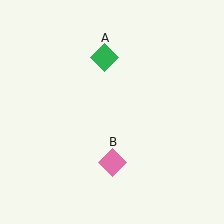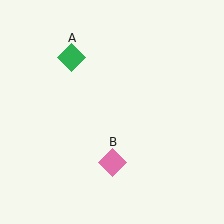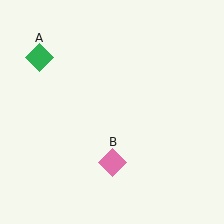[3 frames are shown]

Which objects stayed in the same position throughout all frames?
Pink diamond (object B) remained stationary.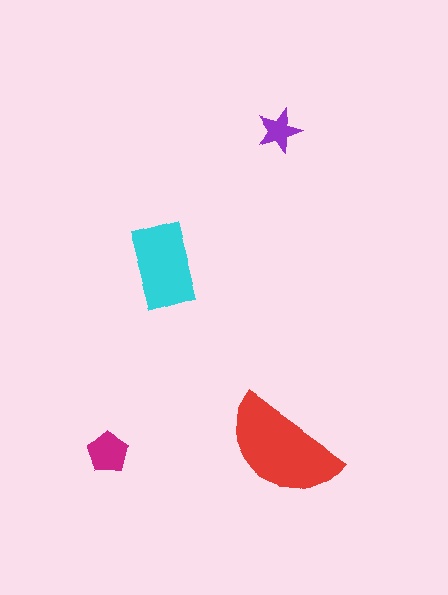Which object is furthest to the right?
The red semicircle is rightmost.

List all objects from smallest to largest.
The purple star, the magenta pentagon, the cyan rectangle, the red semicircle.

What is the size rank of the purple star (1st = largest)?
4th.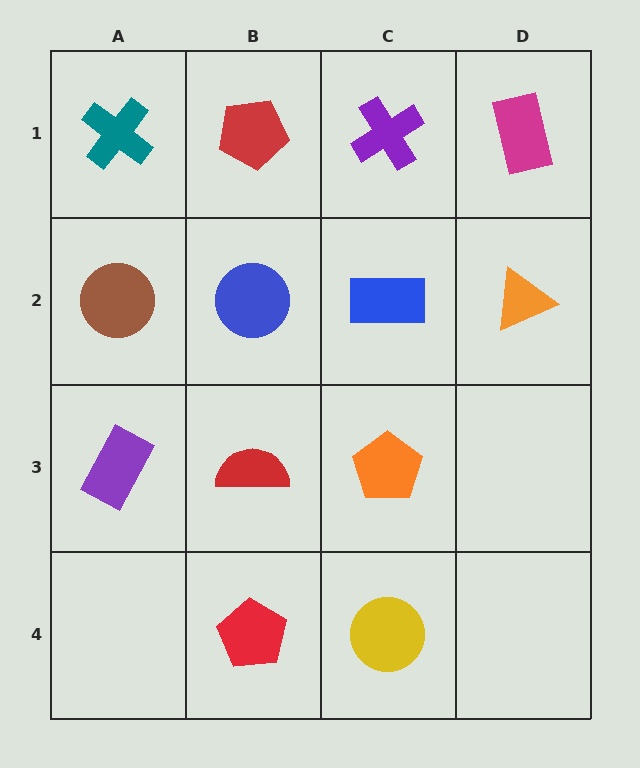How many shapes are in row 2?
4 shapes.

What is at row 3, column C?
An orange pentagon.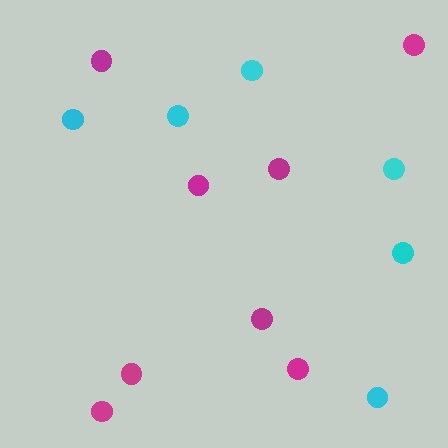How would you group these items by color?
There are 2 groups: one group of cyan circles (6) and one group of magenta circles (8).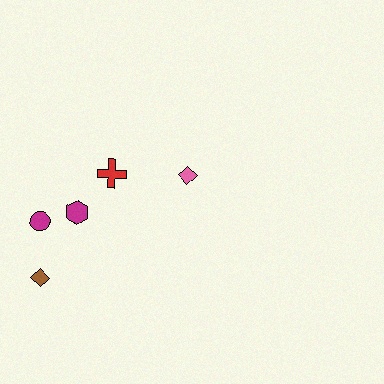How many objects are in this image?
There are 5 objects.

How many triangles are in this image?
There are no triangles.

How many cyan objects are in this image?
There are no cyan objects.